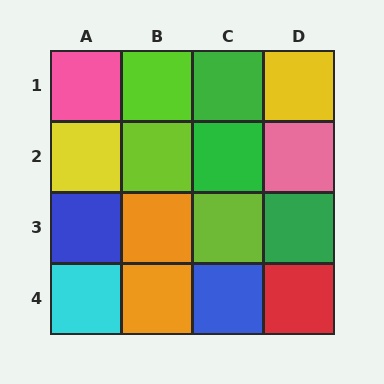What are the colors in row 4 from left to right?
Cyan, orange, blue, red.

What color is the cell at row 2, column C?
Green.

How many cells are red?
1 cell is red.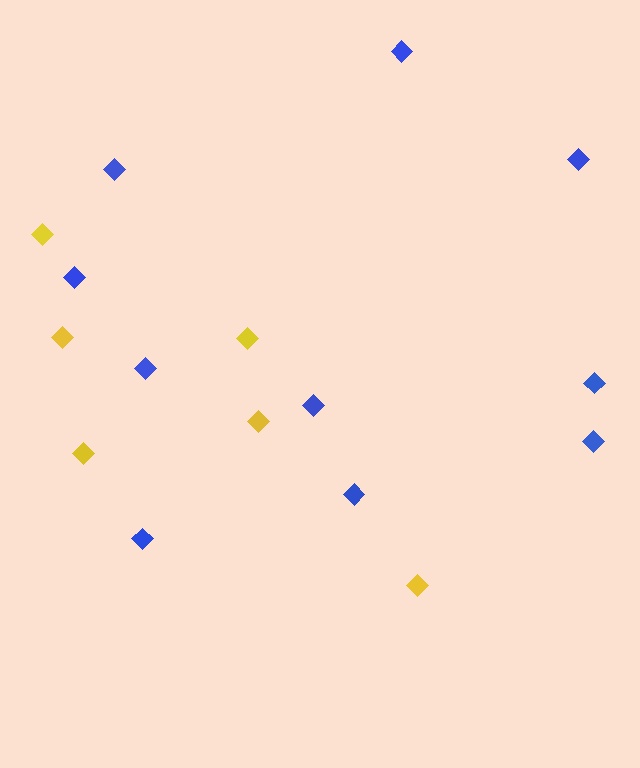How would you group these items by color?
There are 2 groups: one group of blue diamonds (10) and one group of yellow diamonds (6).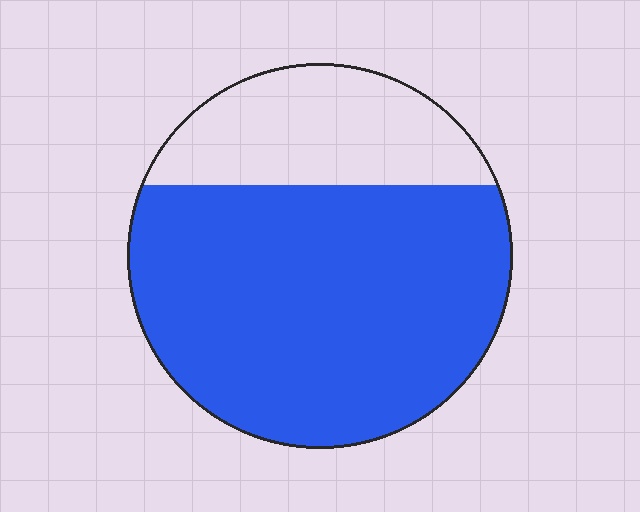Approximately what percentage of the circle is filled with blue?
Approximately 75%.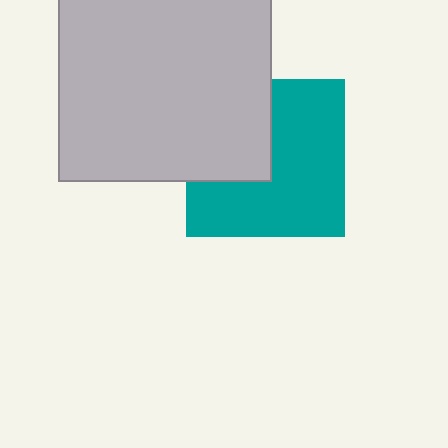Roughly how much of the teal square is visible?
Most of it is visible (roughly 65%).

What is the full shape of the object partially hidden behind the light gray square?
The partially hidden object is a teal square.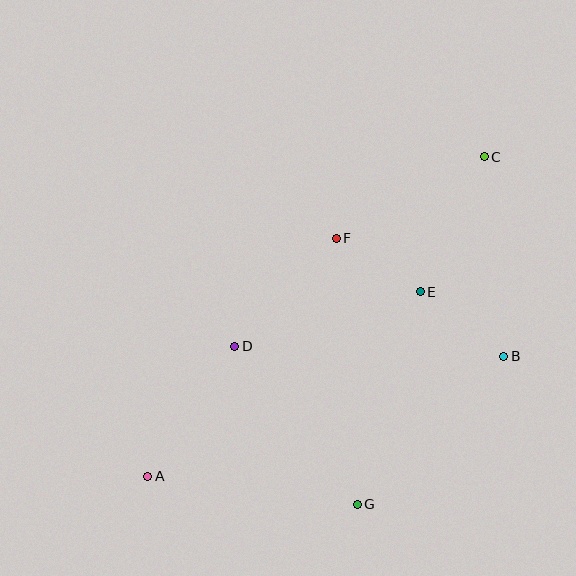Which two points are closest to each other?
Points E and F are closest to each other.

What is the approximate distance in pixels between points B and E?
The distance between B and E is approximately 106 pixels.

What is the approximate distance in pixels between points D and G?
The distance between D and G is approximately 200 pixels.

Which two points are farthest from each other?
Points A and C are farthest from each other.